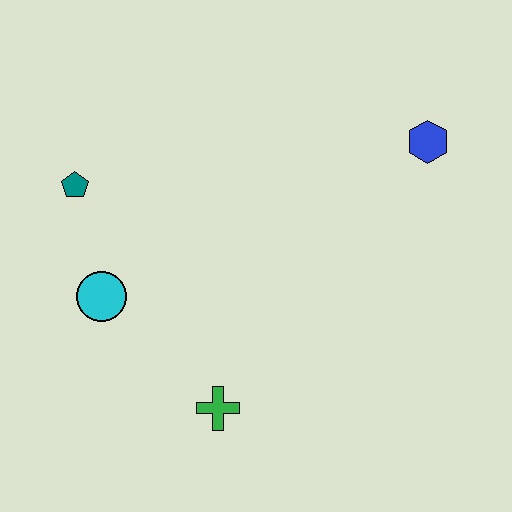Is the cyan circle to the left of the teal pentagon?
No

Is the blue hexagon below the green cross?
No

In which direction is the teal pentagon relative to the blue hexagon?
The teal pentagon is to the left of the blue hexagon.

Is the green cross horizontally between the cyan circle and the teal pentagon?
No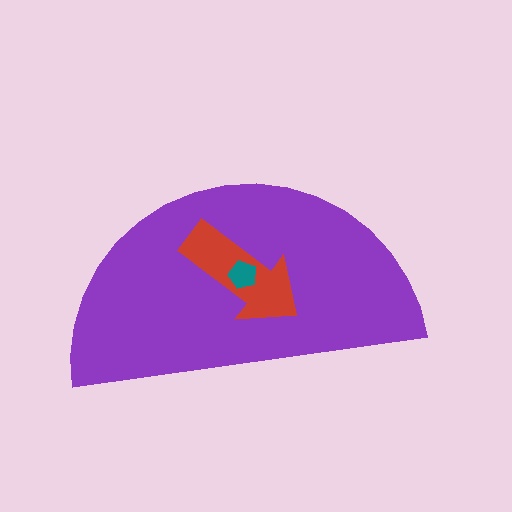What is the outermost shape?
The purple semicircle.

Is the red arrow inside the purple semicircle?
Yes.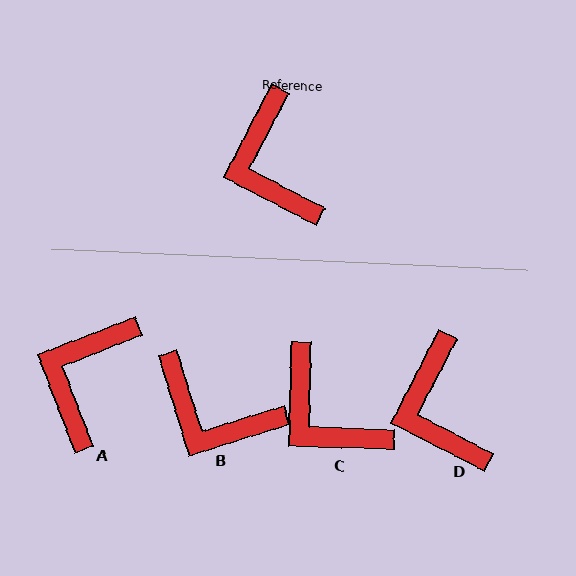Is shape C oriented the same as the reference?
No, it is off by about 26 degrees.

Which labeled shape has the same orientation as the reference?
D.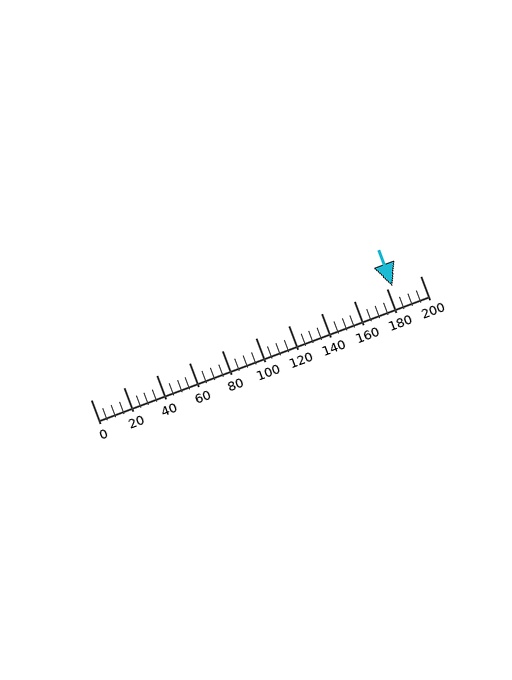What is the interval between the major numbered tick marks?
The major tick marks are spaced 20 units apart.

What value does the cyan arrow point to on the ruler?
The cyan arrow points to approximately 183.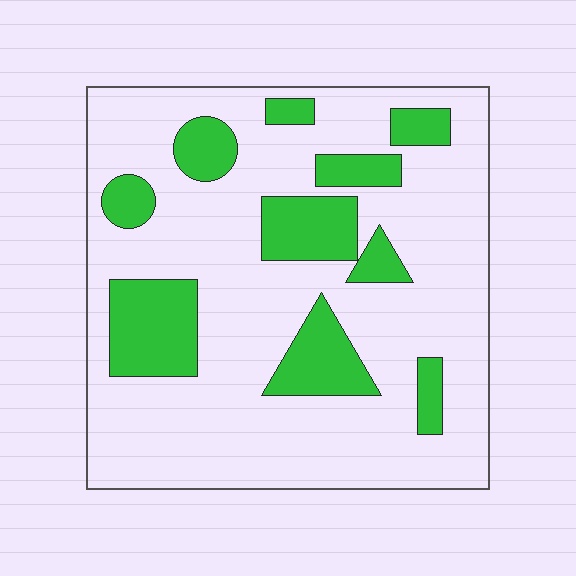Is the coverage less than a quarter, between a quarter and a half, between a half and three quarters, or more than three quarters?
Less than a quarter.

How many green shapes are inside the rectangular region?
10.